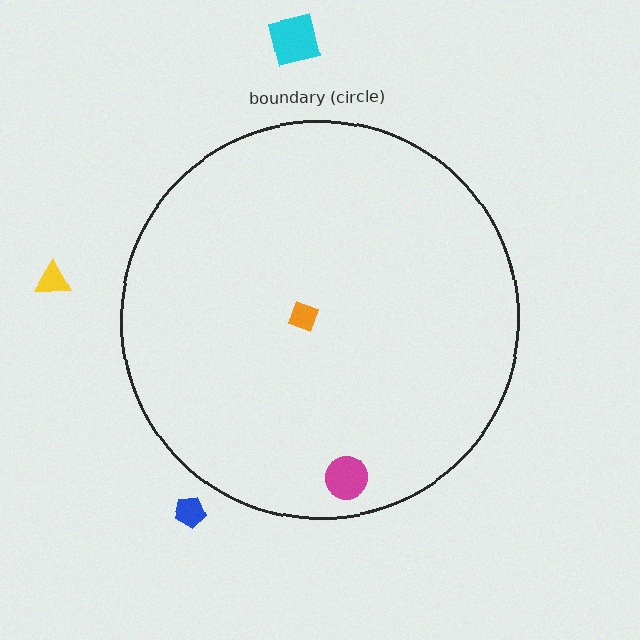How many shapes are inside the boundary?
2 inside, 3 outside.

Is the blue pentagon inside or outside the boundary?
Outside.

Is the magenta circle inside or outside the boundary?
Inside.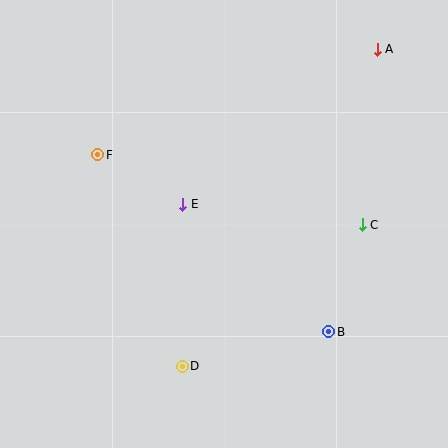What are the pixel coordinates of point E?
Point E is at (183, 204).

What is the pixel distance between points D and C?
The distance between D and C is 229 pixels.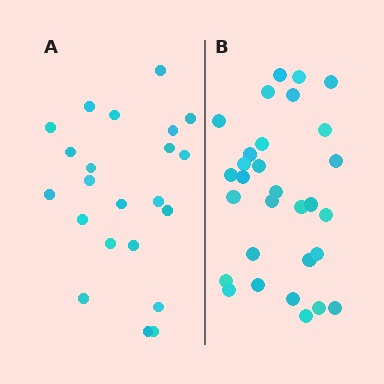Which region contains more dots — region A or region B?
Region B (the right region) has more dots.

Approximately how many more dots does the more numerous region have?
Region B has roughly 8 or so more dots than region A.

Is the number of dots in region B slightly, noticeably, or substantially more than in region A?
Region B has noticeably more, but not dramatically so. The ratio is roughly 1.4 to 1.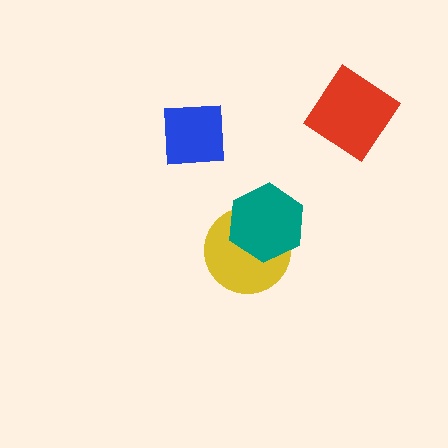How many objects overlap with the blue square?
0 objects overlap with the blue square.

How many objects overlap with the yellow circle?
1 object overlaps with the yellow circle.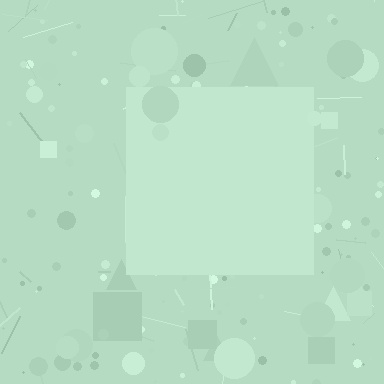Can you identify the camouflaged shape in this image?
The camouflaged shape is a square.